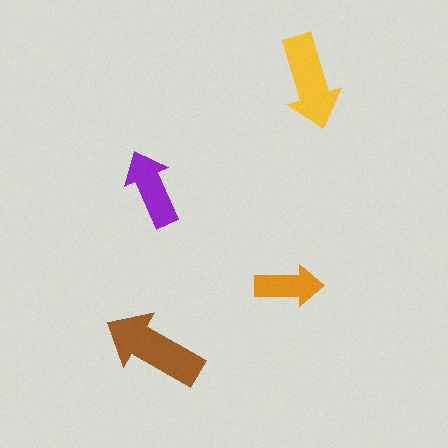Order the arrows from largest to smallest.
the brown one, the yellow one, the purple one, the orange one.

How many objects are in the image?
There are 4 objects in the image.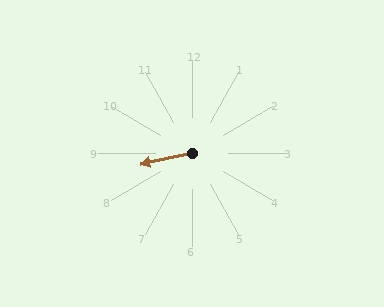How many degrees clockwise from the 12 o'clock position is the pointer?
Approximately 258 degrees.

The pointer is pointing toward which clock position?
Roughly 9 o'clock.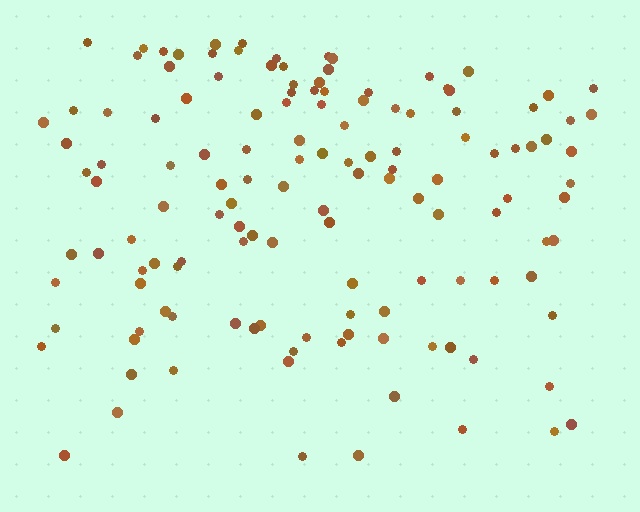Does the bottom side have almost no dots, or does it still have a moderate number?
Still a moderate number, just noticeably fewer than the top.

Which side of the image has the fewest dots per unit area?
The bottom.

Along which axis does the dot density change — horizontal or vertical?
Vertical.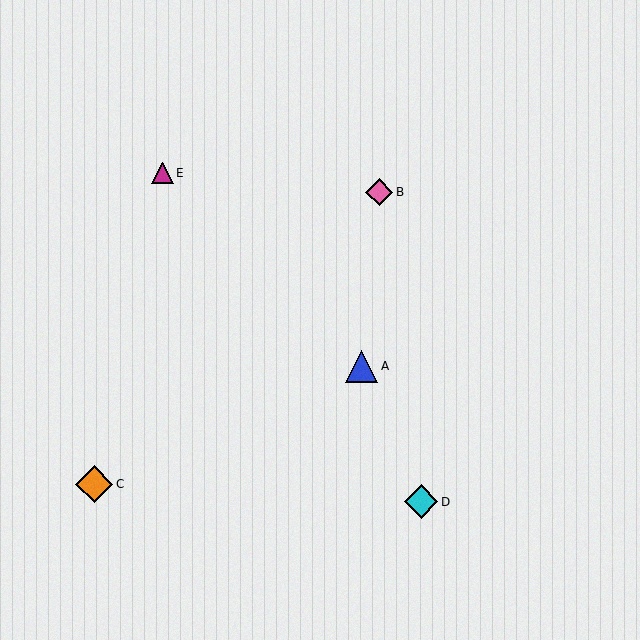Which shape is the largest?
The orange diamond (labeled C) is the largest.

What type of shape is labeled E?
Shape E is a magenta triangle.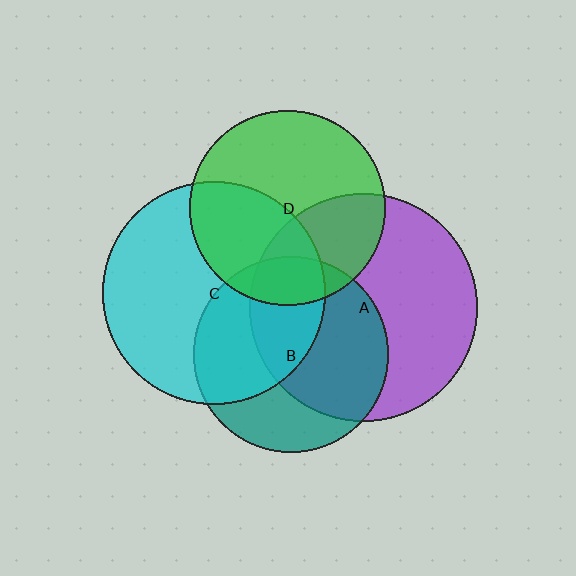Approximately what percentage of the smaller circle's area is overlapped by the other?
Approximately 40%.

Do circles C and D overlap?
Yes.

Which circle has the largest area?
Circle A (purple).